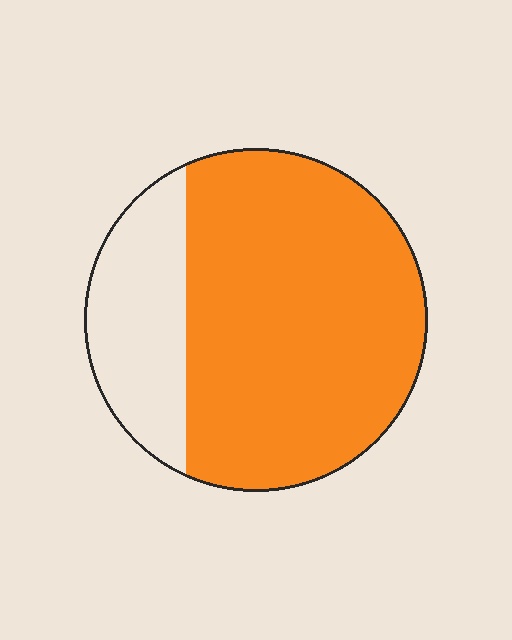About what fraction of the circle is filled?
About three quarters (3/4).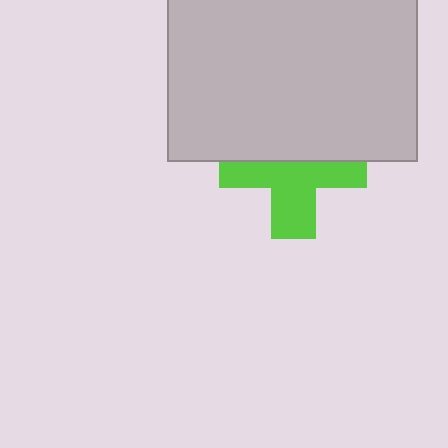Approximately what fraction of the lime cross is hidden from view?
Roughly 45% of the lime cross is hidden behind the light gray rectangle.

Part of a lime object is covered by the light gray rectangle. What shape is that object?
It is a cross.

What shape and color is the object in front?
The object in front is a light gray rectangle.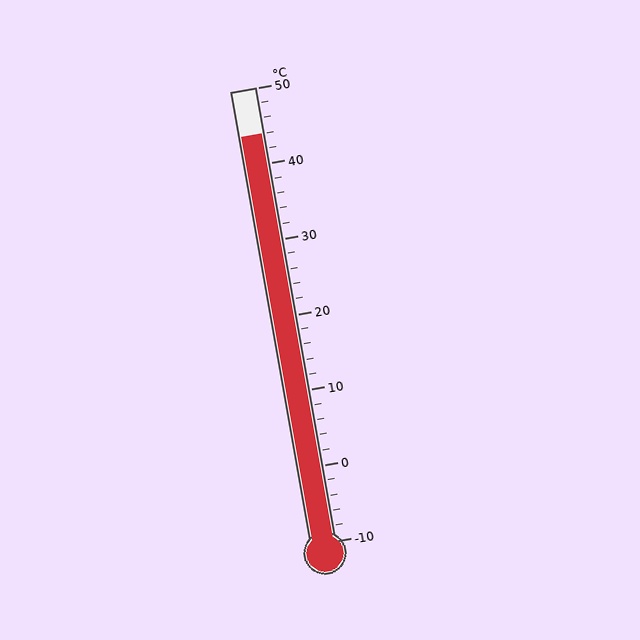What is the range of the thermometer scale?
The thermometer scale ranges from -10°C to 50°C.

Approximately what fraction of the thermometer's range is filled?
The thermometer is filled to approximately 90% of its range.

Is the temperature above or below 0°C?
The temperature is above 0°C.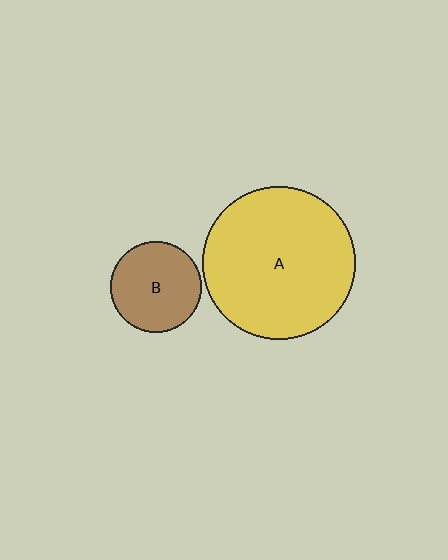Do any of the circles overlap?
No, none of the circles overlap.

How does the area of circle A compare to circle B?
Approximately 2.8 times.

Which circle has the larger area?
Circle A (yellow).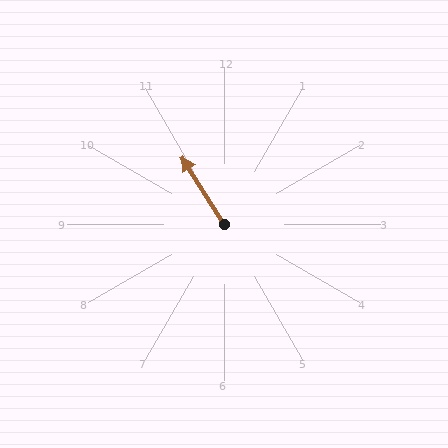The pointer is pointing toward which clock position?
Roughly 11 o'clock.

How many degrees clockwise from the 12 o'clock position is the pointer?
Approximately 328 degrees.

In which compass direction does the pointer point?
Northwest.